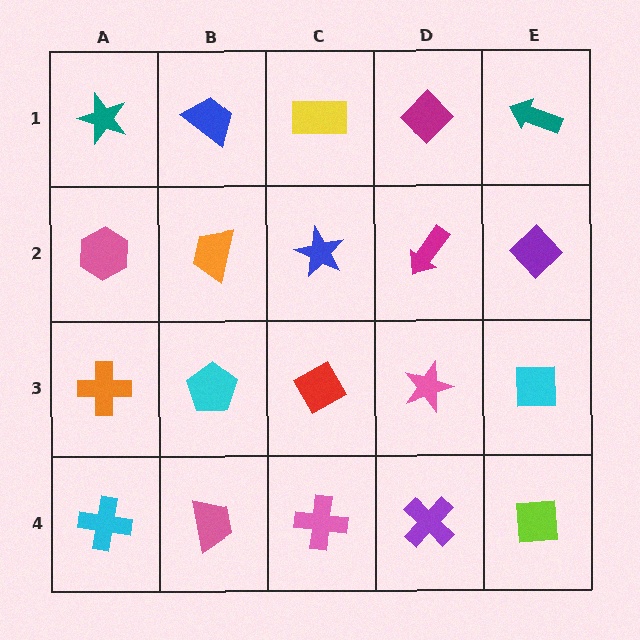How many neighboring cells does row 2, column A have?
3.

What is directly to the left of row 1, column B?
A teal star.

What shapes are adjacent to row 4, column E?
A cyan square (row 3, column E), a purple cross (row 4, column D).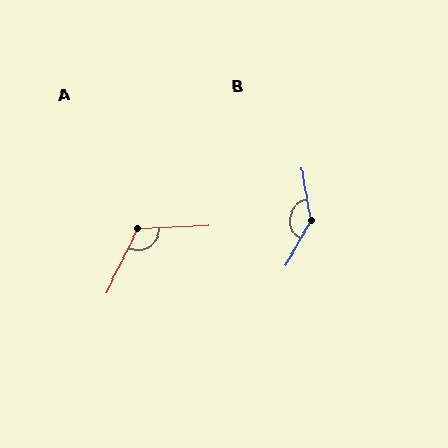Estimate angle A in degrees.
Approximately 119 degrees.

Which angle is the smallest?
A, at approximately 119 degrees.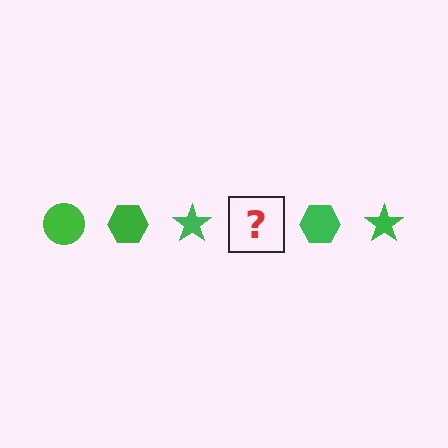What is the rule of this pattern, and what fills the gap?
The rule is that the pattern cycles through circle, hexagon, star shapes in green. The gap should be filled with a green circle.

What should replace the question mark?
The question mark should be replaced with a green circle.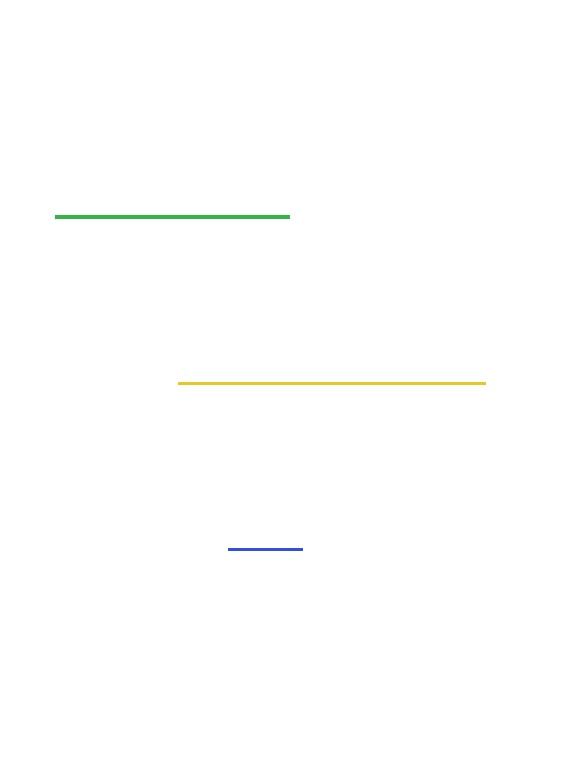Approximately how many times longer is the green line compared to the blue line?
The green line is approximately 3.2 times the length of the blue line.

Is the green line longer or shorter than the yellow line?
The yellow line is longer than the green line.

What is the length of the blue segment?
The blue segment is approximately 74 pixels long.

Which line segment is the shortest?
The blue line is the shortest at approximately 74 pixels.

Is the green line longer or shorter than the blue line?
The green line is longer than the blue line.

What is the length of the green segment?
The green segment is approximately 234 pixels long.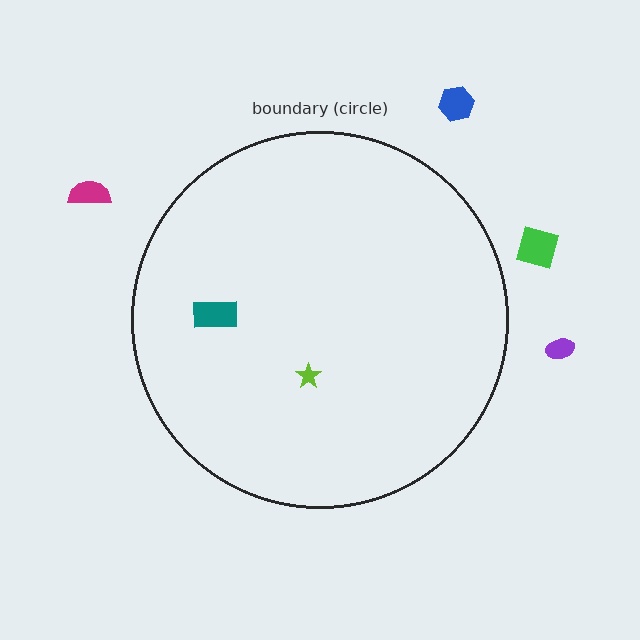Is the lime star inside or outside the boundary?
Inside.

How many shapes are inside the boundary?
2 inside, 4 outside.